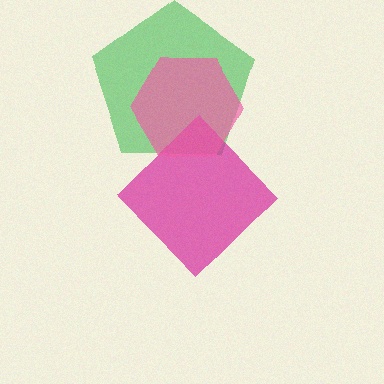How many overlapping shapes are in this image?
There are 3 overlapping shapes in the image.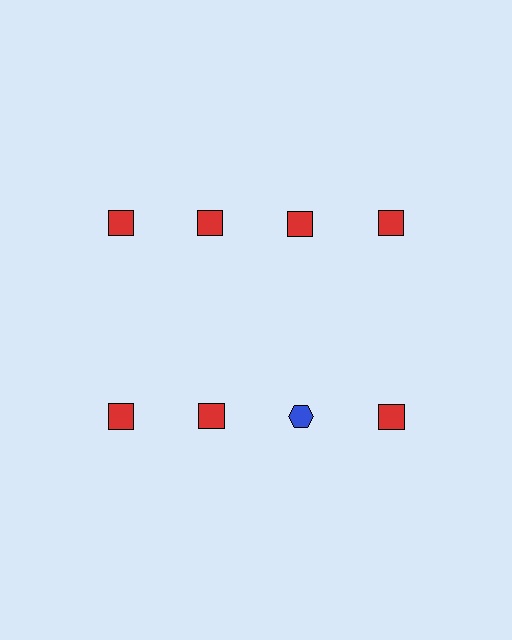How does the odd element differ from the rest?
It differs in both color (blue instead of red) and shape (hexagon instead of square).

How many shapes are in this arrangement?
There are 8 shapes arranged in a grid pattern.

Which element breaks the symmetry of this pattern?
The blue hexagon in the second row, center column breaks the symmetry. All other shapes are red squares.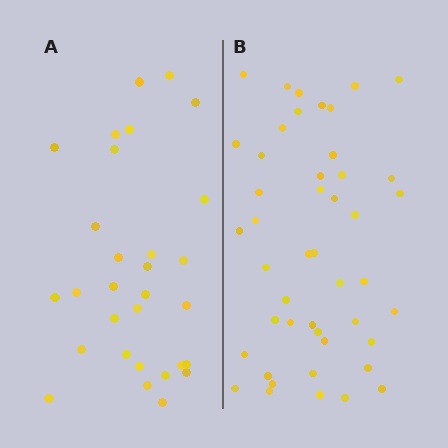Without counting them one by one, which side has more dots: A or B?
Region B (the right region) has more dots.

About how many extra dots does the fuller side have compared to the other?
Region B has approximately 15 more dots than region A.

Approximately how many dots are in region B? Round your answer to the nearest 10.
About 50 dots. (The exact count is 46, which rounds to 50.)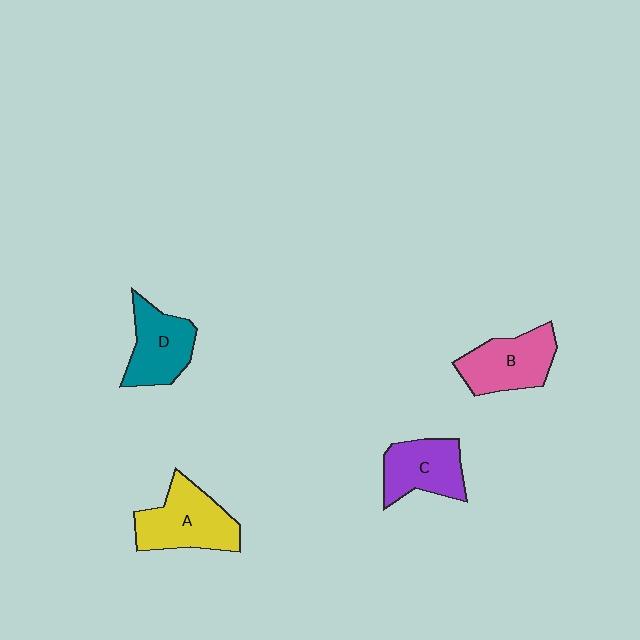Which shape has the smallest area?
Shape C (purple).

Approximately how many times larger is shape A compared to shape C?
Approximately 1.2 times.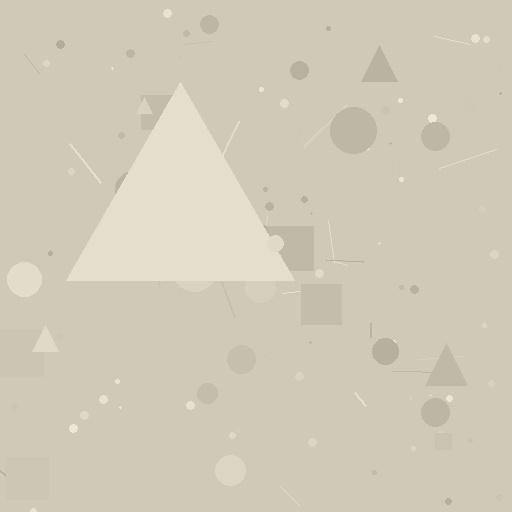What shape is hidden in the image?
A triangle is hidden in the image.